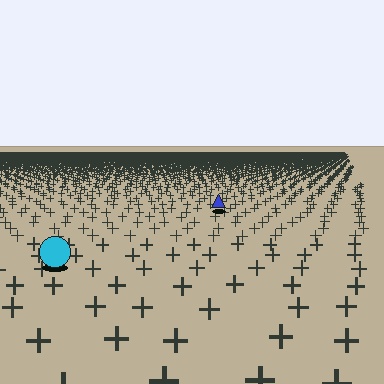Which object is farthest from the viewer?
The blue triangle is farthest from the viewer. It appears smaller and the ground texture around it is denser.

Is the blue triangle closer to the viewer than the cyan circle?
No. The cyan circle is closer — you can tell from the texture gradient: the ground texture is coarser near it.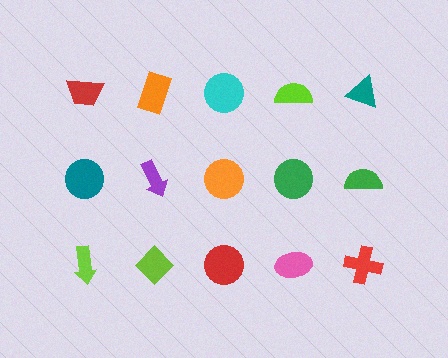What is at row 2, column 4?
A green circle.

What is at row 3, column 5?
A red cross.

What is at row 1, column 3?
A cyan circle.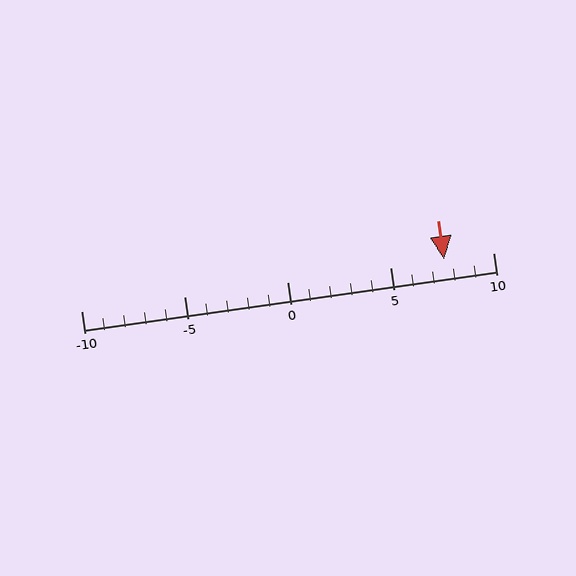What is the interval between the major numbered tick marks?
The major tick marks are spaced 5 units apart.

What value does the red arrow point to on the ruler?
The red arrow points to approximately 8.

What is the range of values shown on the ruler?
The ruler shows values from -10 to 10.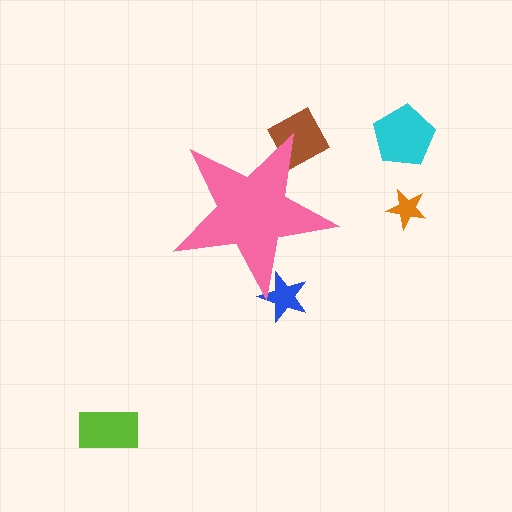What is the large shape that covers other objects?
A pink star.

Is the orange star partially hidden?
No, the orange star is fully visible.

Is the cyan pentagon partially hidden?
No, the cyan pentagon is fully visible.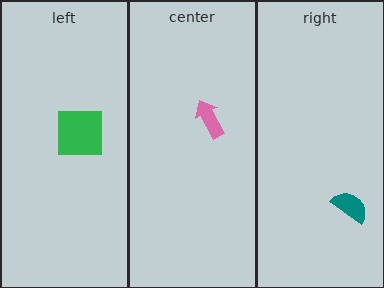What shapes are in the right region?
The teal semicircle.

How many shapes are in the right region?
1.